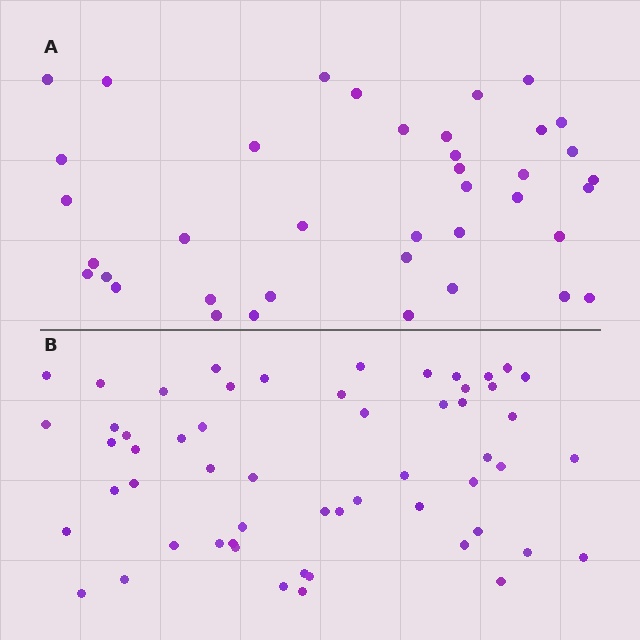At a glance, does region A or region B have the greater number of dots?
Region B (the bottom region) has more dots.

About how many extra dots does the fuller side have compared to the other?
Region B has approximately 15 more dots than region A.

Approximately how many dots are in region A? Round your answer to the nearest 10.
About 40 dots. (The exact count is 39, which rounds to 40.)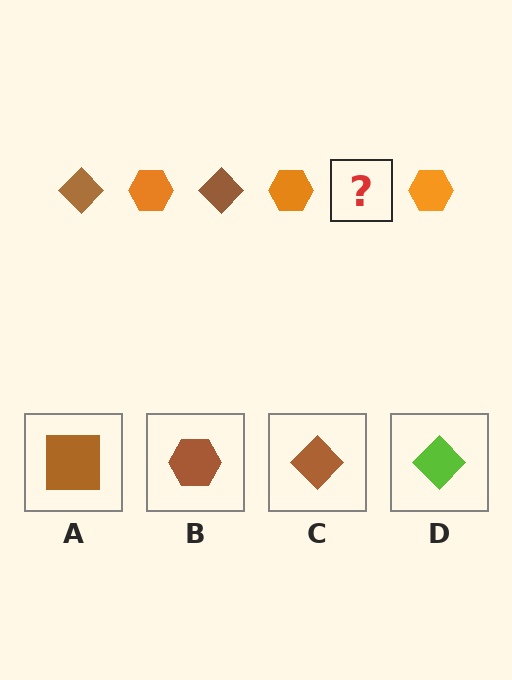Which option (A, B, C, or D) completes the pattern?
C.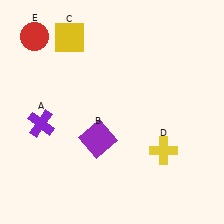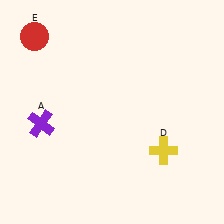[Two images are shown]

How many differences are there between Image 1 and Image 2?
There are 2 differences between the two images.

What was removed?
The purple square (B), the yellow square (C) were removed in Image 2.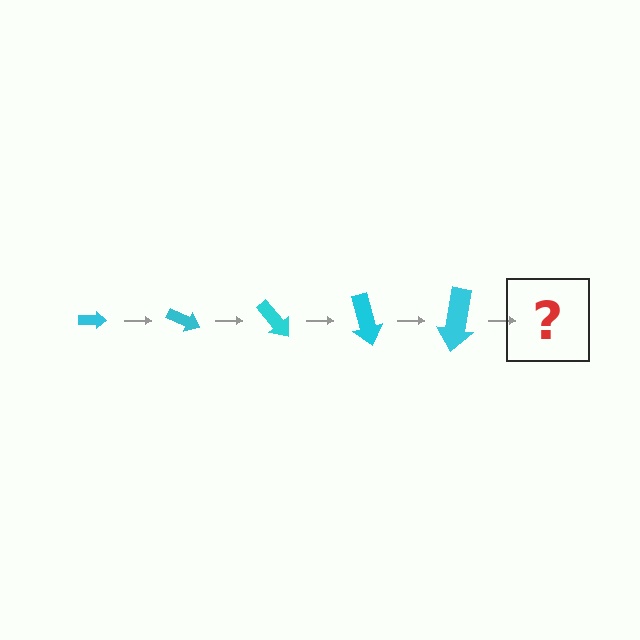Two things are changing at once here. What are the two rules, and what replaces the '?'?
The two rules are that the arrow grows larger each step and it rotates 25 degrees each step. The '?' should be an arrow, larger than the previous one and rotated 125 degrees from the start.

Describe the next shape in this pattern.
It should be an arrow, larger than the previous one and rotated 125 degrees from the start.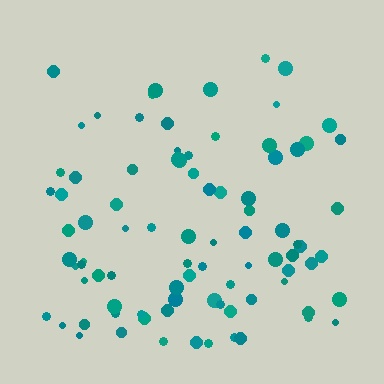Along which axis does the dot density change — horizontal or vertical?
Vertical.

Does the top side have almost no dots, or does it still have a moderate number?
Still a moderate number, just noticeably fewer than the bottom.